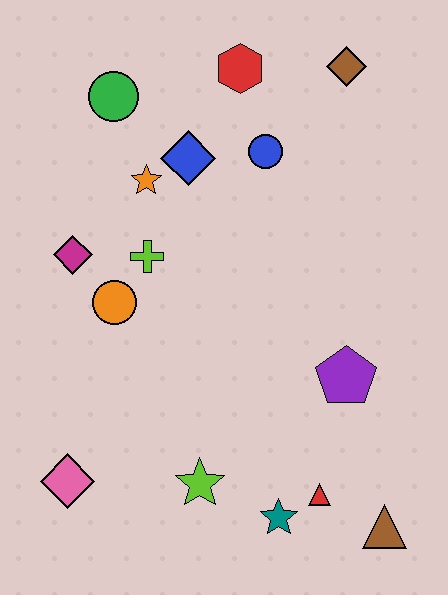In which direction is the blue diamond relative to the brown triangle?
The blue diamond is above the brown triangle.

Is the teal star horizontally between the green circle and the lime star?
No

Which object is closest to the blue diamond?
The orange star is closest to the blue diamond.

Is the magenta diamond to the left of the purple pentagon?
Yes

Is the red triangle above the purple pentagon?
No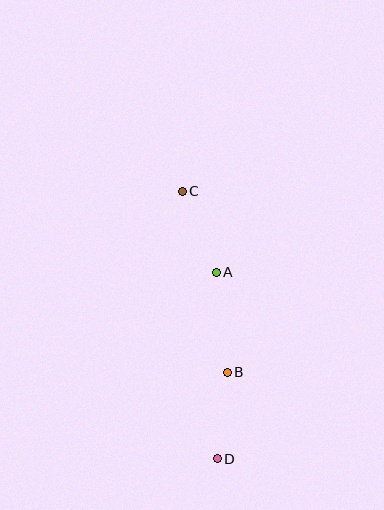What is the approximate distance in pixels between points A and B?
The distance between A and B is approximately 100 pixels.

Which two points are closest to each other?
Points B and D are closest to each other.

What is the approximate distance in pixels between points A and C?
The distance between A and C is approximately 88 pixels.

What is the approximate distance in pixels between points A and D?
The distance between A and D is approximately 187 pixels.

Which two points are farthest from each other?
Points C and D are farthest from each other.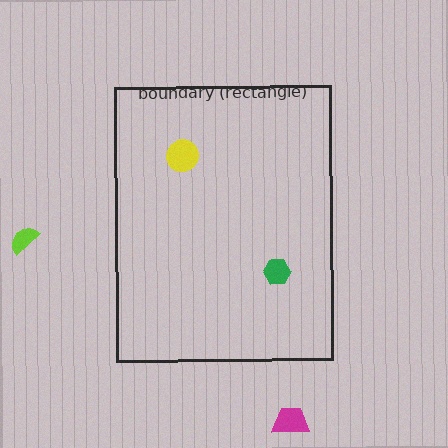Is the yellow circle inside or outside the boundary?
Inside.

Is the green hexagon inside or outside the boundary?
Inside.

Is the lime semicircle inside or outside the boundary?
Outside.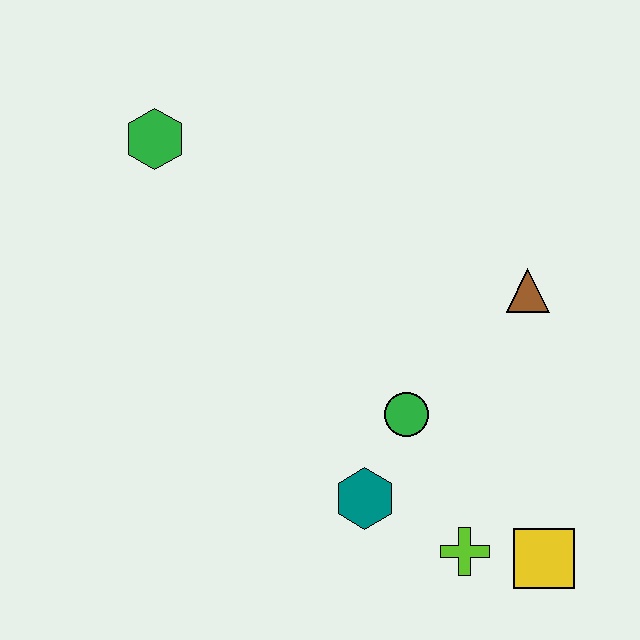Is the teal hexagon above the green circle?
No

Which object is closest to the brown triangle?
The green circle is closest to the brown triangle.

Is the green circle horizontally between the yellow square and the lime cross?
No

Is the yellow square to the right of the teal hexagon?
Yes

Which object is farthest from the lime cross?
The green hexagon is farthest from the lime cross.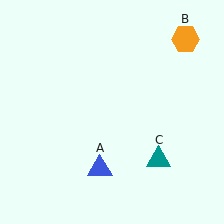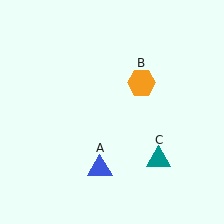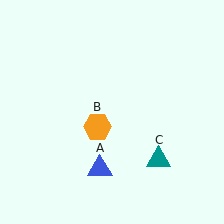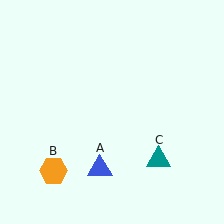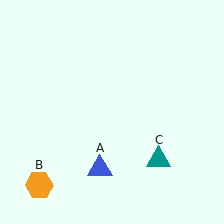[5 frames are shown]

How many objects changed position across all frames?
1 object changed position: orange hexagon (object B).